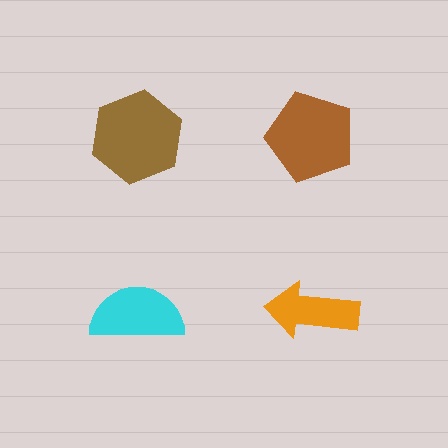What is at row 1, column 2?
A brown pentagon.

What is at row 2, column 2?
An orange arrow.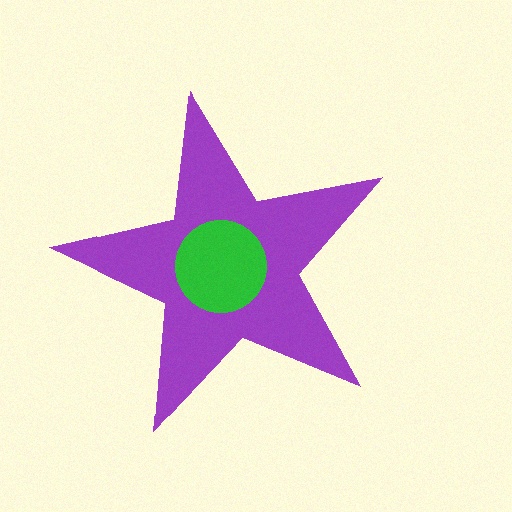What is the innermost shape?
The green circle.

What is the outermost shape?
The purple star.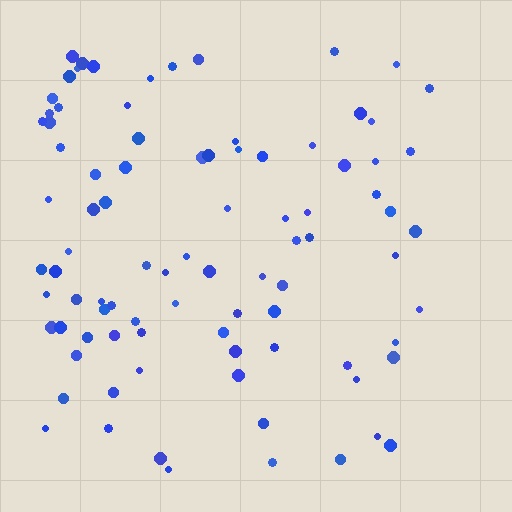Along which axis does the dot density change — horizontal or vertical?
Horizontal.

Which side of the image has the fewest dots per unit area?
The right.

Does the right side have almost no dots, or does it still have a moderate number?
Still a moderate number, just noticeably fewer than the left.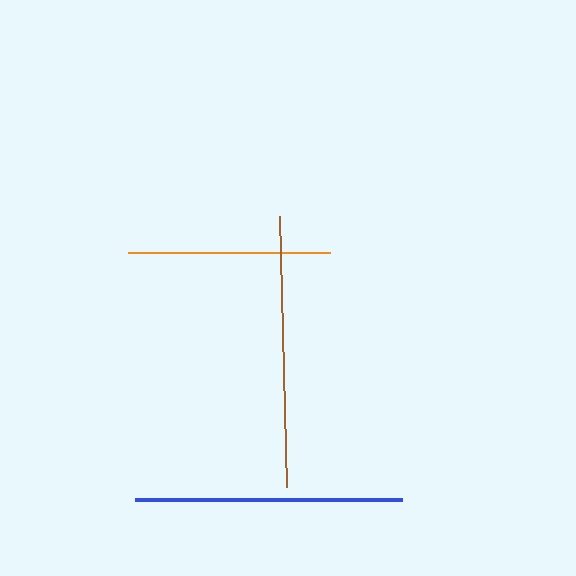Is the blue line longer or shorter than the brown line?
The brown line is longer than the blue line.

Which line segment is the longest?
The brown line is the longest at approximately 271 pixels.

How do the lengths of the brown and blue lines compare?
The brown and blue lines are approximately the same length.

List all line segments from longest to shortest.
From longest to shortest: brown, blue, orange.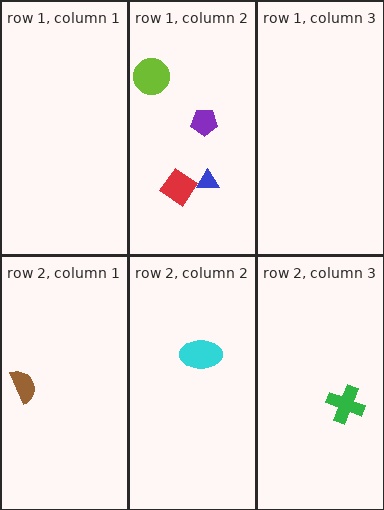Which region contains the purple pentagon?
The row 1, column 2 region.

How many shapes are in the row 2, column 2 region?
1.